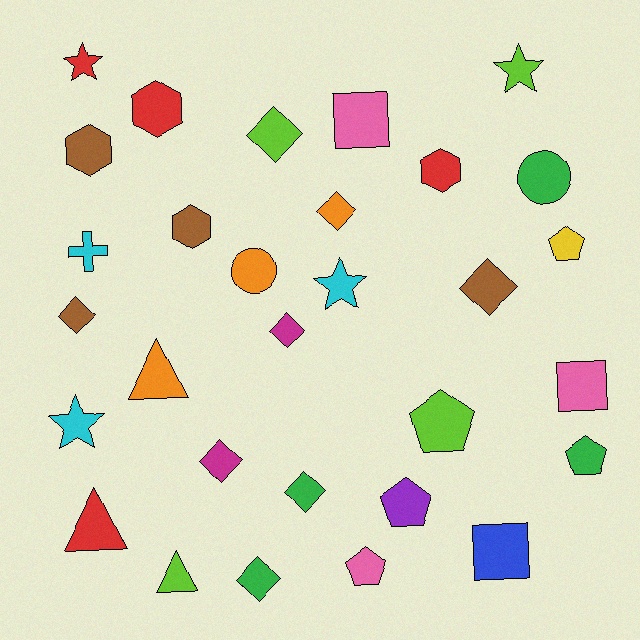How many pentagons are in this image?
There are 5 pentagons.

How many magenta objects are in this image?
There are 2 magenta objects.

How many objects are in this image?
There are 30 objects.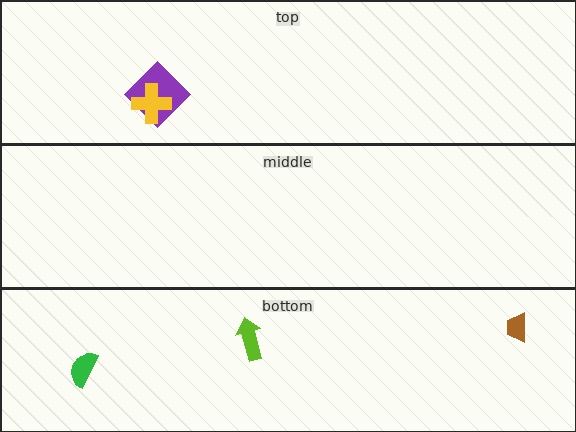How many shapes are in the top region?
2.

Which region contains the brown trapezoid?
The bottom region.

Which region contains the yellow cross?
The top region.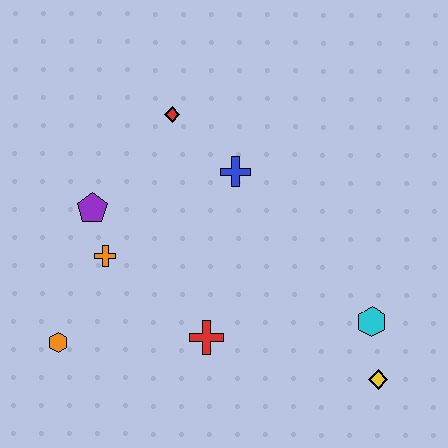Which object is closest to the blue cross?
The red diamond is closest to the blue cross.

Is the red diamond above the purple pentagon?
Yes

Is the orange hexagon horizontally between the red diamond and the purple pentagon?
No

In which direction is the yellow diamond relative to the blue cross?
The yellow diamond is below the blue cross.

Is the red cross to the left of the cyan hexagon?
Yes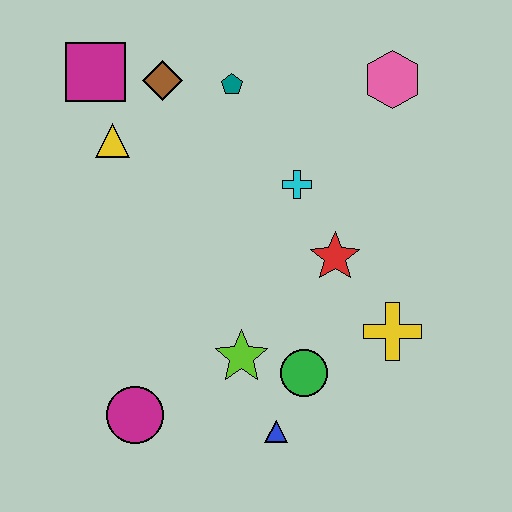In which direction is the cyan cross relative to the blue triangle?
The cyan cross is above the blue triangle.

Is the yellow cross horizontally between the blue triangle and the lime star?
No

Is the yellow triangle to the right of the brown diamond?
No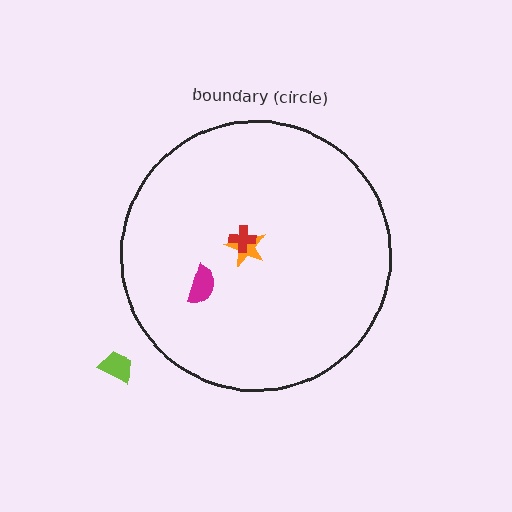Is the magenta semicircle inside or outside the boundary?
Inside.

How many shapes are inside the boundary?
3 inside, 1 outside.